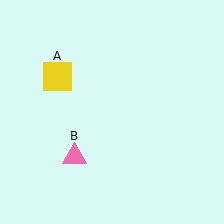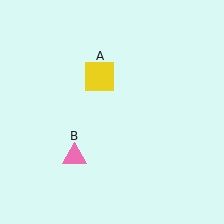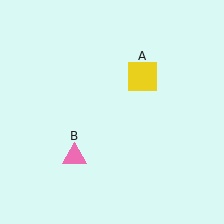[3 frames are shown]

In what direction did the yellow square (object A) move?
The yellow square (object A) moved right.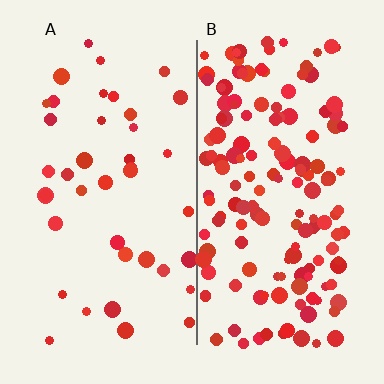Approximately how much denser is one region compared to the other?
Approximately 3.8× — region B over region A.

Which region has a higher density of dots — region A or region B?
B (the right).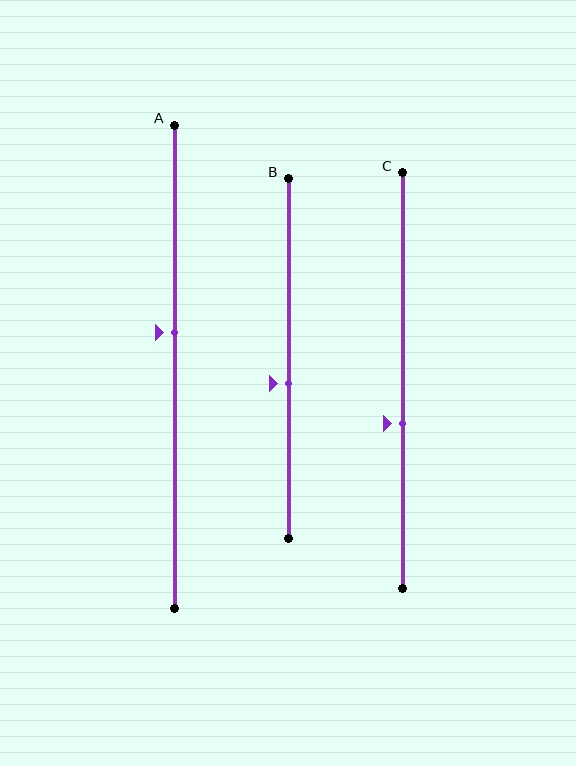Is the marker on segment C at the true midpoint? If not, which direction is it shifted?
No, the marker on segment C is shifted downward by about 10% of the segment length.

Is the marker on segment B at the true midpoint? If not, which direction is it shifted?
No, the marker on segment B is shifted downward by about 7% of the segment length.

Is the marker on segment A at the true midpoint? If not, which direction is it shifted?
No, the marker on segment A is shifted upward by about 7% of the segment length.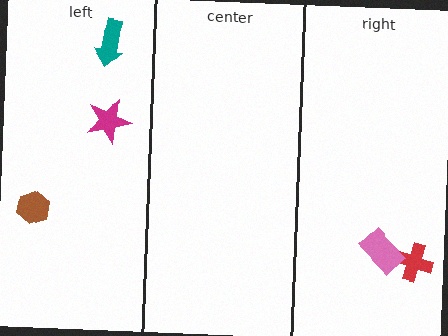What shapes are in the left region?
The teal arrow, the brown hexagon, the magenta star.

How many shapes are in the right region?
2.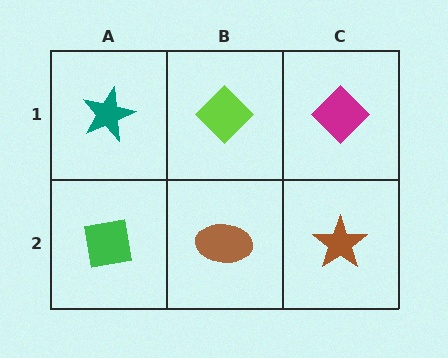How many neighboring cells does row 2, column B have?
3.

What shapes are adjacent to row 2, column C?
A magenta diamond (row 1, column C), a brown ellipse (row 2, column B).